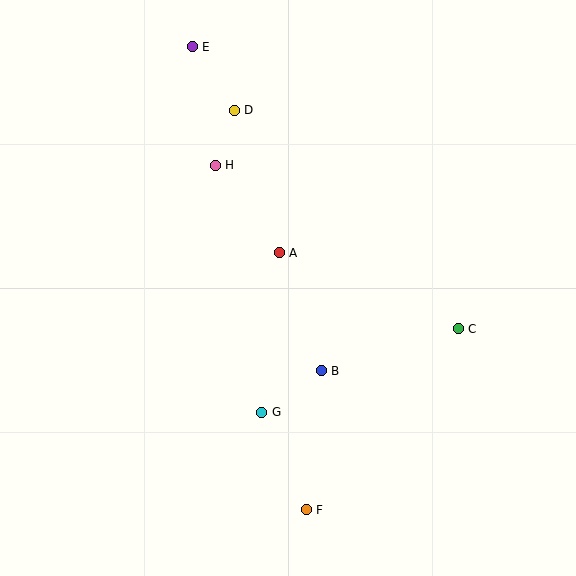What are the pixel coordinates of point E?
Point E is at (192, 47).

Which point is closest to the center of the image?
Point A at (279, 253) is closest to the center.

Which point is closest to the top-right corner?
Point C is closest to the top-right corner.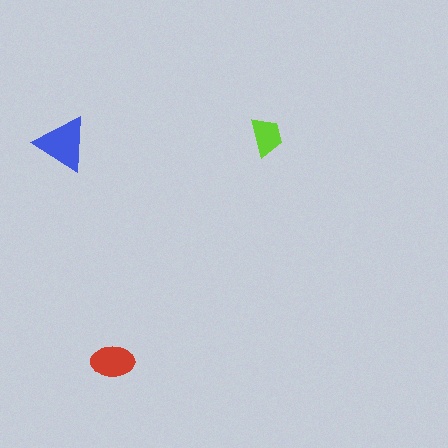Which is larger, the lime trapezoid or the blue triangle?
The blue triangle.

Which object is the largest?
The blue triangle.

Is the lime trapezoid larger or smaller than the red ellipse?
Smaller.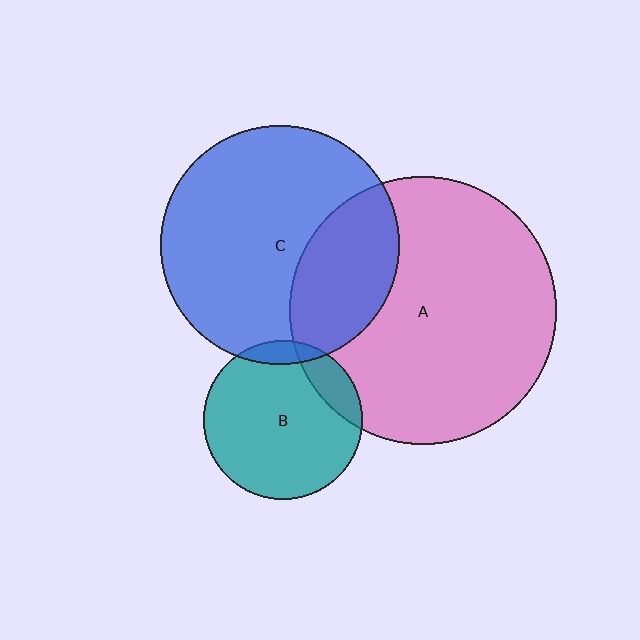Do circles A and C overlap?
Yes.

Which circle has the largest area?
Circle A (pink).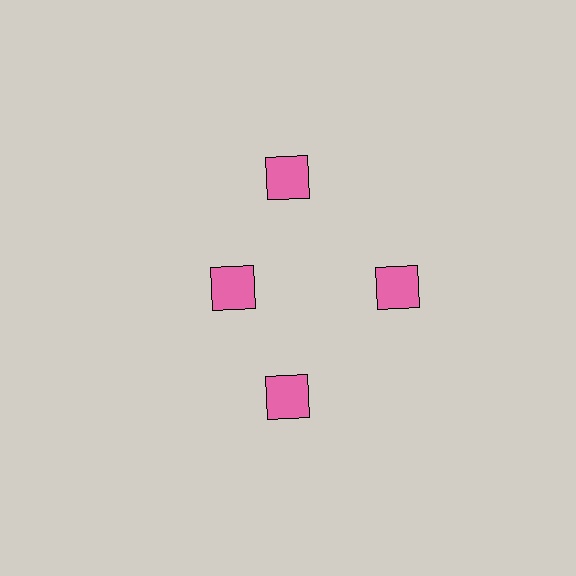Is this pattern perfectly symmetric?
No. The 4 pink squares are arranged in a ring, but one element near the 9 o'clock position is pulled inward toward the center, breaking the 4-fold rotational symmetry.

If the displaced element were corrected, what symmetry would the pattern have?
It would have 4-fold rotational symmetry — the pattern would map onto itself every 90 degrees.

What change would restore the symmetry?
The symmetry would be restored by moving it outward, back onto the ring so that all 4 squares sit at equal angles and equal distance from the center.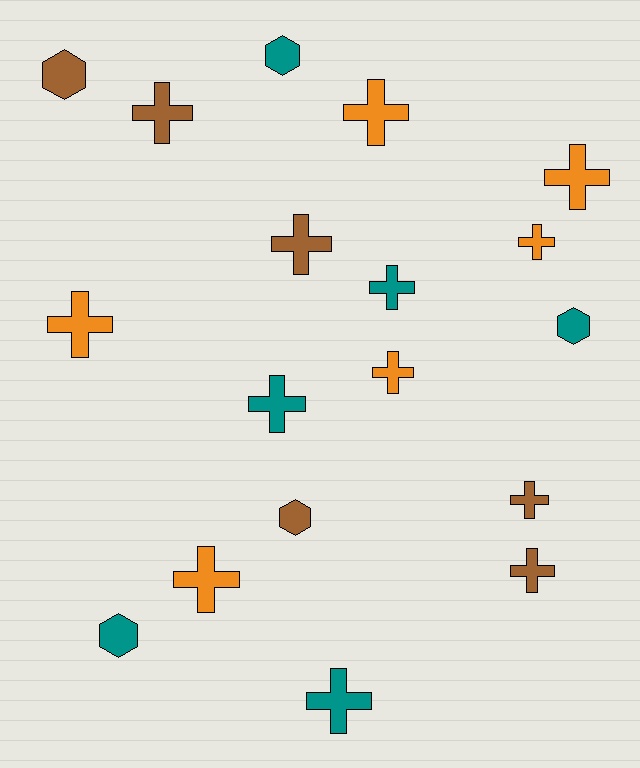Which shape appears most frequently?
Cross, with 13 objects.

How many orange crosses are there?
There are 6 orange crosses.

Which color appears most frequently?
Teal, with 6 objects.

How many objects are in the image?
There are 18 objects.